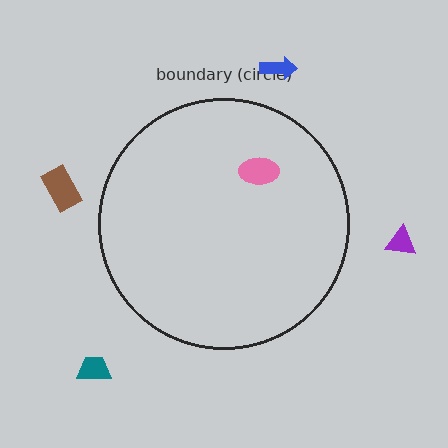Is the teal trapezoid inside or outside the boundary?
Outside.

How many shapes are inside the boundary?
1 inside, 4 outside.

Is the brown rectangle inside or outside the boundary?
Outside.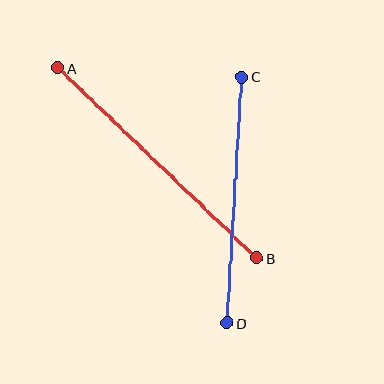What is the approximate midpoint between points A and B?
The midpoint is at approximately (157, 163) pixels.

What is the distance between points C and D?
The distance is approximately 246 pixels.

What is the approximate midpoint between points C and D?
The midpoint is at approximately (235, 200) pixels.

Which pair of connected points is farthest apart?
Points A and B are farthest apart.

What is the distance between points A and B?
The distance is approximately 275 pixels.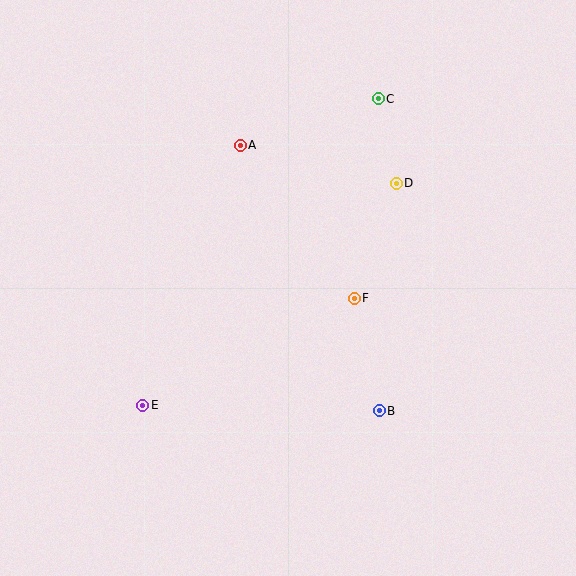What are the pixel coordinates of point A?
Point A is at (240, 145).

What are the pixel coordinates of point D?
Point D is at (396, 183).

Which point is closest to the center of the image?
Point F at (354, 298) is closest to the center.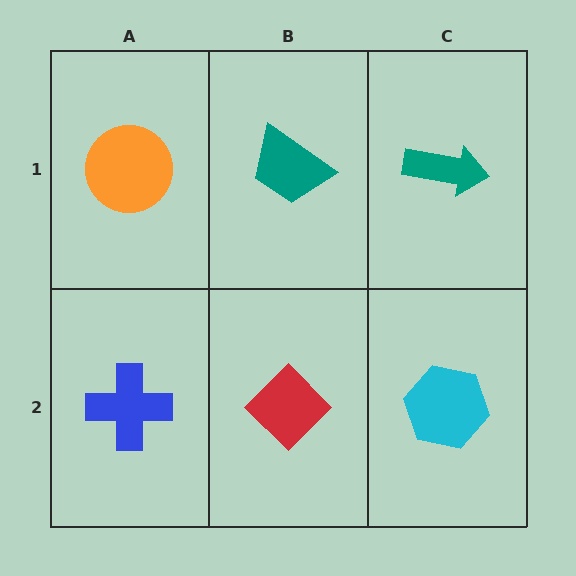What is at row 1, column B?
A teal trapezoid.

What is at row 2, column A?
A blue cross.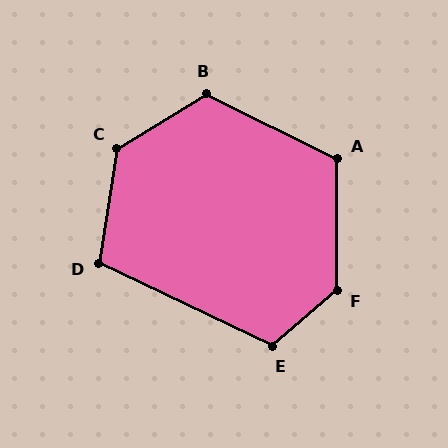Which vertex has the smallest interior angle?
D, at approximately 107 degrees.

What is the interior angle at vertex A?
Approximately 116 degrees (obtuse).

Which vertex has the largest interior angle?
F, at approximately 131 degrees.